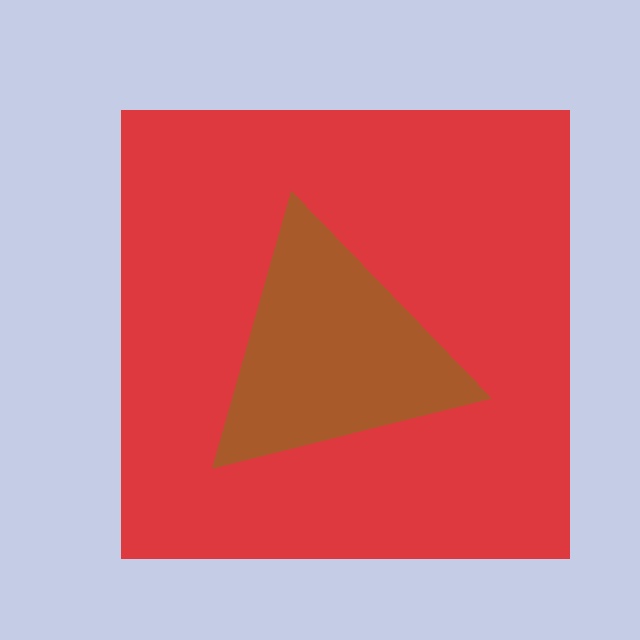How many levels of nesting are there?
2.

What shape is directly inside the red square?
The brown triangle.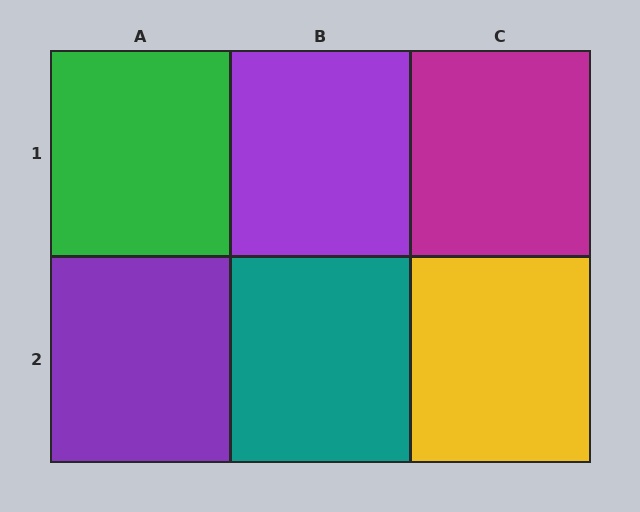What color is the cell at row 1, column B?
Purple.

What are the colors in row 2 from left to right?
Purple, teal, yellow.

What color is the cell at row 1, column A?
Green.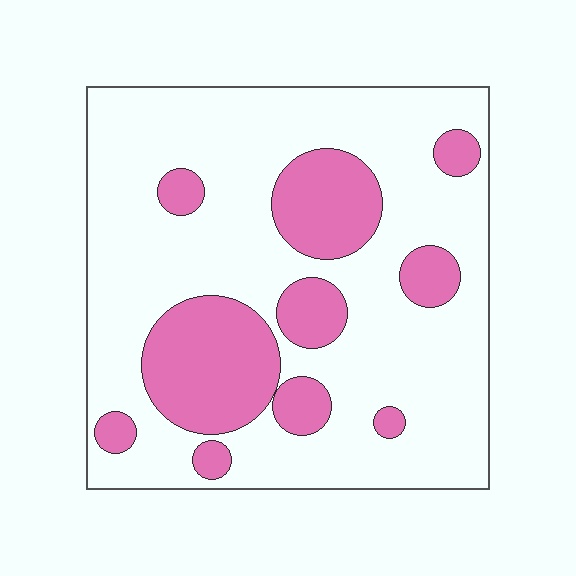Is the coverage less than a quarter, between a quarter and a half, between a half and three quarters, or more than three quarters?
Between a quarter and a half.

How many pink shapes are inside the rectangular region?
10.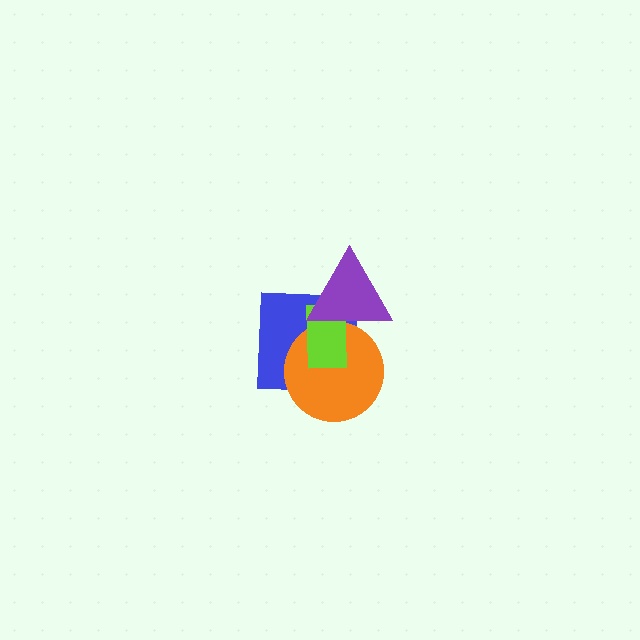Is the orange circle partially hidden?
Yes, it is partially covered by another shape.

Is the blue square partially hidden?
Yes, it is partially covered by another shape.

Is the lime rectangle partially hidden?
Yes, it is partially covered by another shape.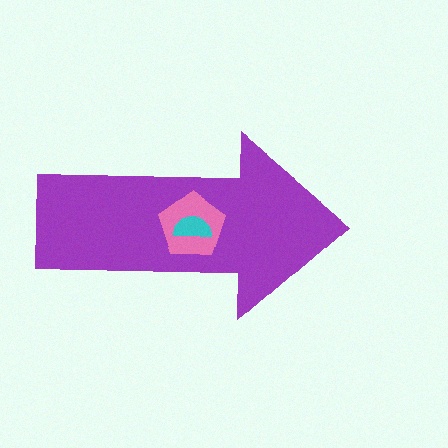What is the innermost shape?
The cyan semicircle.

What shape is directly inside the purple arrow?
The pink pentagon.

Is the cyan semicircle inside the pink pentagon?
Yes.